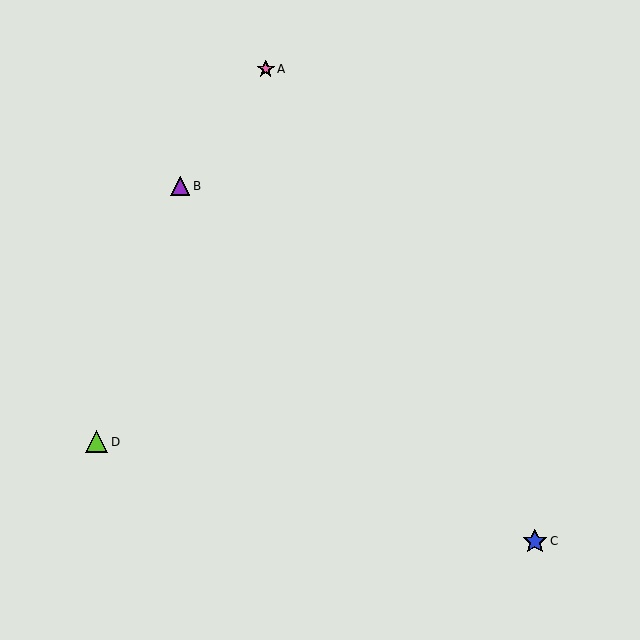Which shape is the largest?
The blue star (labeled C) is the largest.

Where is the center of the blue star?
The center of the blue star is at (535, 541).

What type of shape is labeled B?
Shape B is a purple triangle.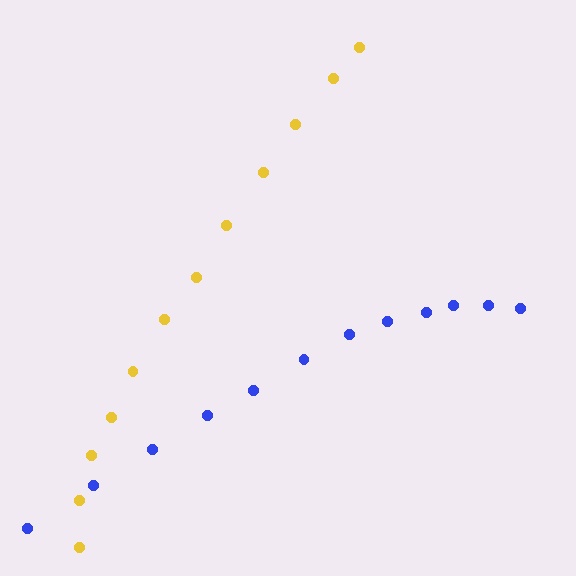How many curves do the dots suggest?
There are 2 distinct paths.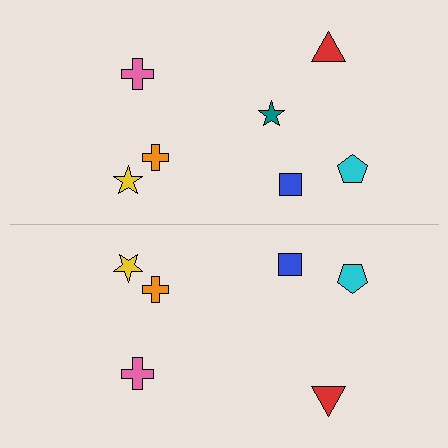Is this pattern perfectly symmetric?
No, the pattern is not perfectly symmetric. A teal star is missing from the bottom side.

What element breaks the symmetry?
A teal star is missing from the bottom side.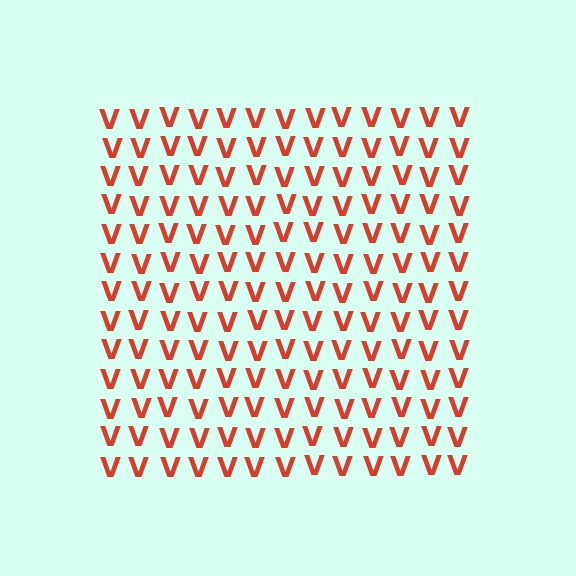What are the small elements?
The small elements are letter V's.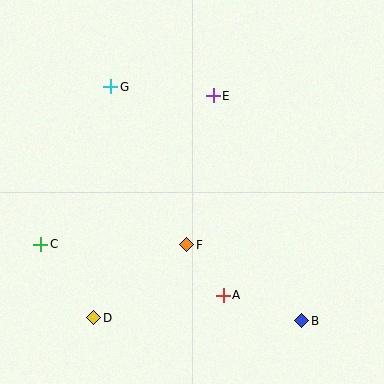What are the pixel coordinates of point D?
Point D is at (94, 318).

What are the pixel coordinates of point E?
Point E is at (213, 96).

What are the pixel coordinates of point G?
Point G is at (111, 87).